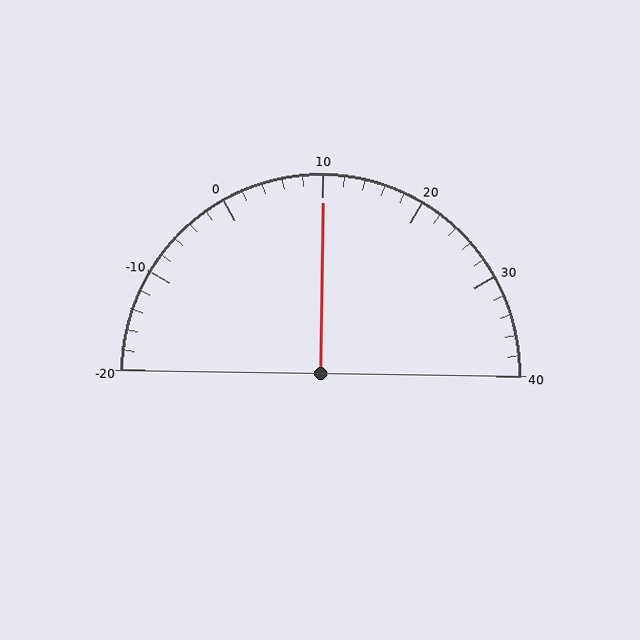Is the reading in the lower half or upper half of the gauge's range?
The reading is in the upper half of the range (-20 to 40).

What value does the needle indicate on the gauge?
The needle indicates approximately 10.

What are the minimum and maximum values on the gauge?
The gauge ranges from -20 to 40.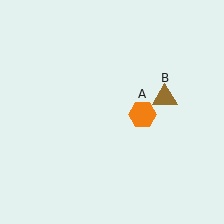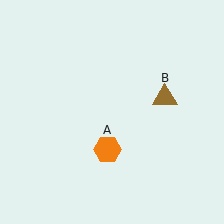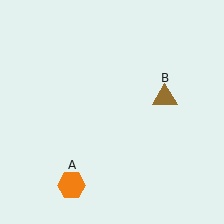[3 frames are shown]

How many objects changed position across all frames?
1 object changed position: orange hexagon (object A).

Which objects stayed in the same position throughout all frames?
Brown triangle (object B) remained stationary.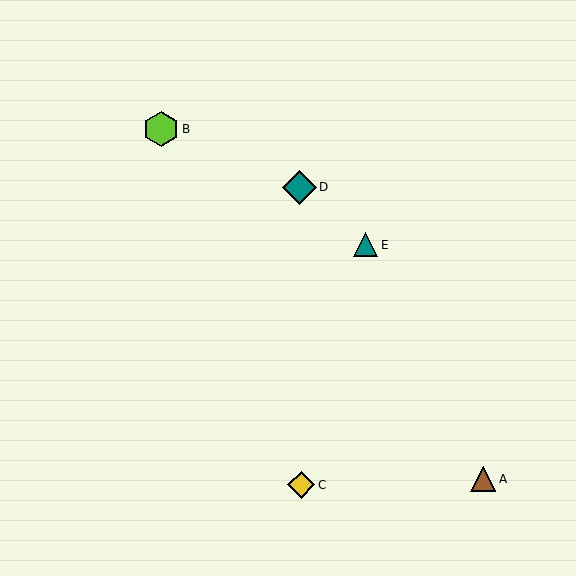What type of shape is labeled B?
Shape B is a lime hexagon.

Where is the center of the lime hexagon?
The center of the lime hexagon is at (161, 129).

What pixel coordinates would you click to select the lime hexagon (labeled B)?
Click at (161, 129) to select the lime hexagon B.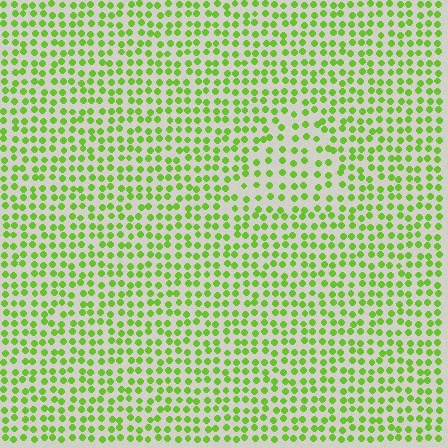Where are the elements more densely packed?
The elements are more densely packed outside the triangle boundary.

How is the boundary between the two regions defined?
The boundary is defined by a change in element density (approximately 1.5x ratio). All elements are the same color, size, and shape.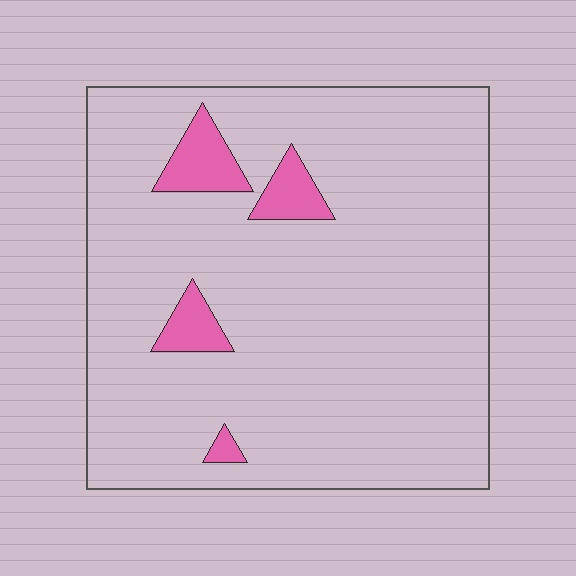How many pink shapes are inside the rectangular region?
4.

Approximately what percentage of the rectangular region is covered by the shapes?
Approximately 10%.